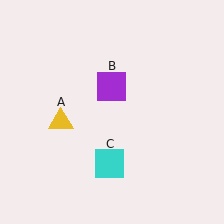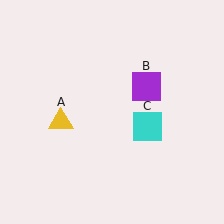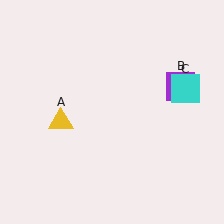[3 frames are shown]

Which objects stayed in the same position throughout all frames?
Yellow triangle (object A) remained stationary.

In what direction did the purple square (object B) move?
The purple square (object B) moved right.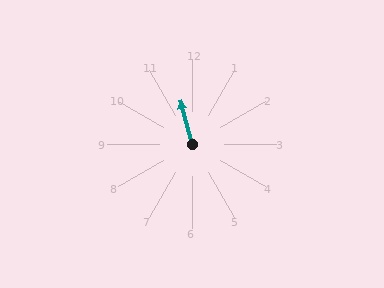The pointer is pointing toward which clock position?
Roughly 11 o'clock.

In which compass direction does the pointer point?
North.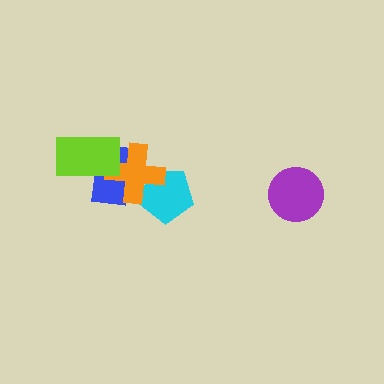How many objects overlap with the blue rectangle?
2 objects overlap with the blue rectangle.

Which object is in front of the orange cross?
The lime rectangle is in front of the orange cross.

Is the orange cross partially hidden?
Yes, it is partially covered by another shape.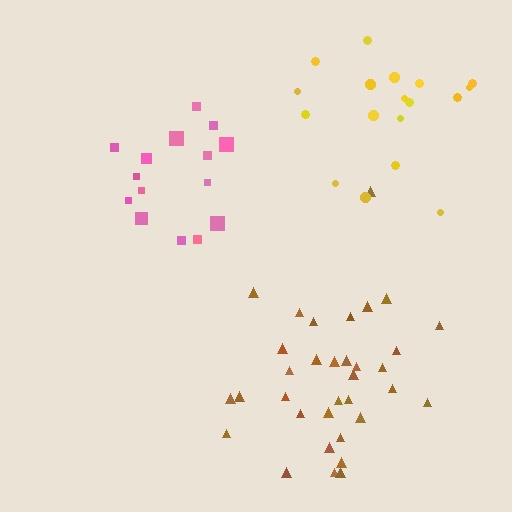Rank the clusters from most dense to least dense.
brown, pink, yellow.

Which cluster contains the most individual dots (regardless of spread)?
Brown (34).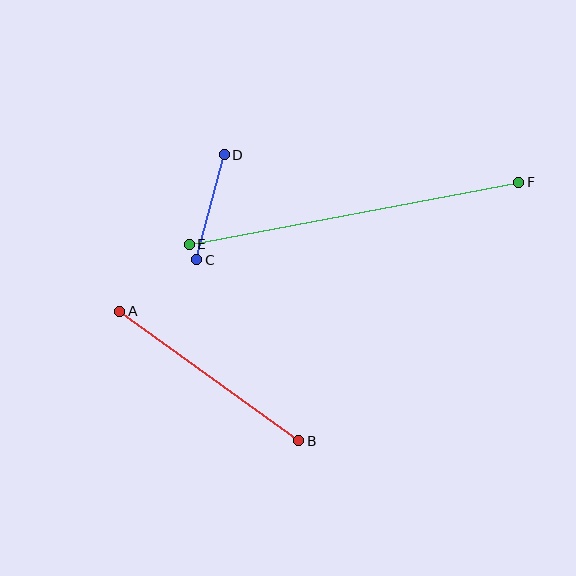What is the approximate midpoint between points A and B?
The midpoint is at approximately (209, 376) pixels.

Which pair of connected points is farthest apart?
Points E and F are farthest apart.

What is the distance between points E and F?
The distance is approximately 335 pixels.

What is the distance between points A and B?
The distance is approximately 221 pixels.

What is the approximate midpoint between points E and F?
The midpoint is at approximately (354, 213) pixels.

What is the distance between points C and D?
The distance is approximately 108 pixels.